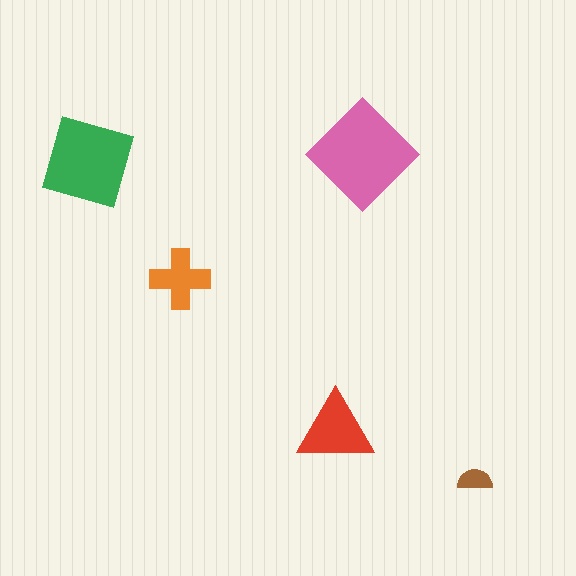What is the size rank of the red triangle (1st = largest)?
3rd.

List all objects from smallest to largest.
The brown semicircle, the orange cross, the red triangle, the green square, the pink diamond.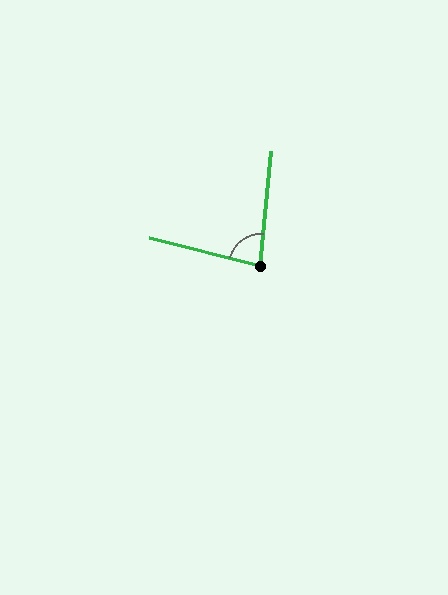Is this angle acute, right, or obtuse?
It is acute.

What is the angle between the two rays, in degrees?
Approximately 81 degrees.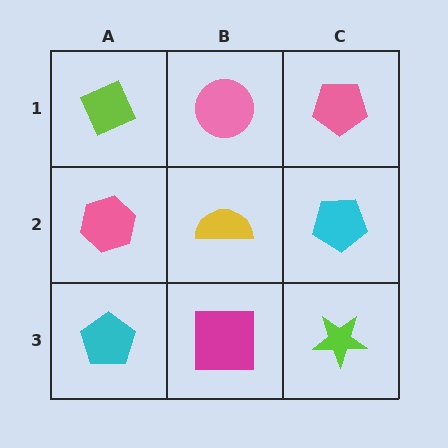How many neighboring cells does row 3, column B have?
3.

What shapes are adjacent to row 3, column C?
A cyan pentagon (row 2, column C), a magenta square (row 3, column B).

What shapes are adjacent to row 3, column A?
A pink hexagon (row 2, column A), a magenta square (row 3, column B).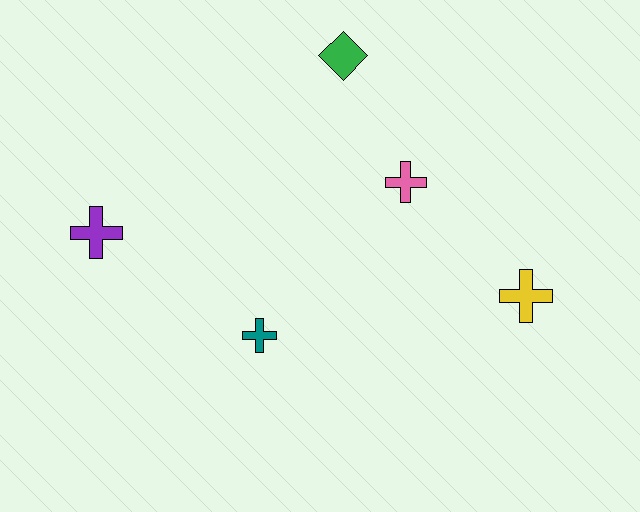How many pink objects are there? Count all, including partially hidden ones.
There is 1 pink object.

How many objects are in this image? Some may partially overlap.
There are 5 objects.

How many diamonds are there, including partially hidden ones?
There is 1 diamond.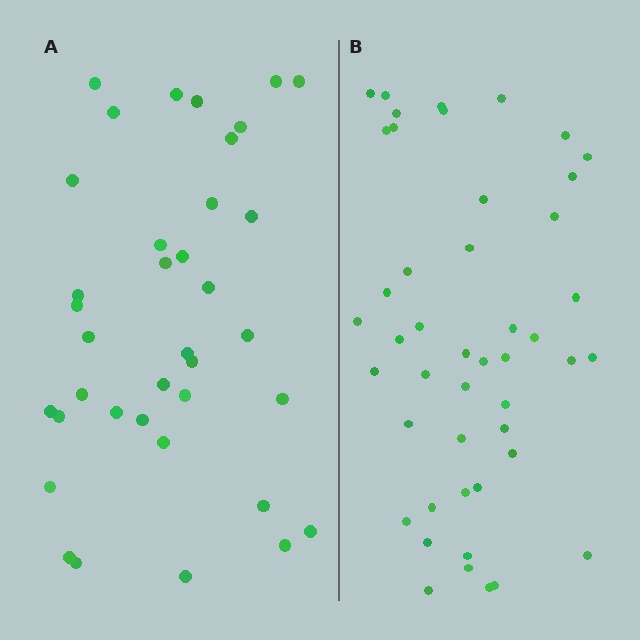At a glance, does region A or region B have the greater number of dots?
Region B (the right region) has more dots.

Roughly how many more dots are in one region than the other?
Region B has roughly 8 or so more dots than region A.